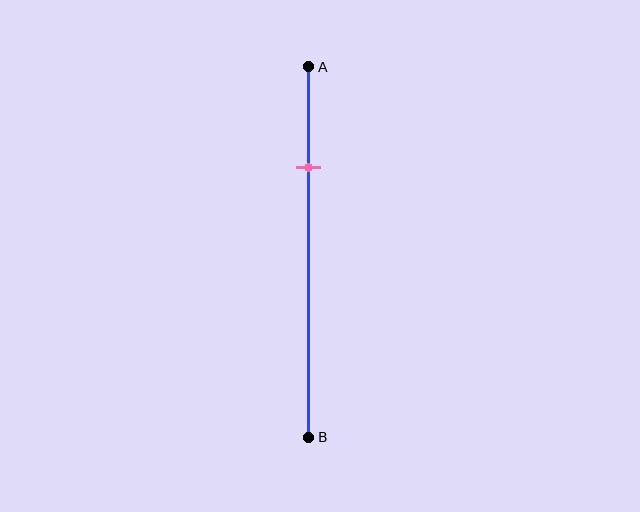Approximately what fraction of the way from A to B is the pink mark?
The pink mark is approximately 25% of the way from A to B.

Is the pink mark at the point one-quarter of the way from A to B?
Yes, the mark is approximately at the one-quarter point.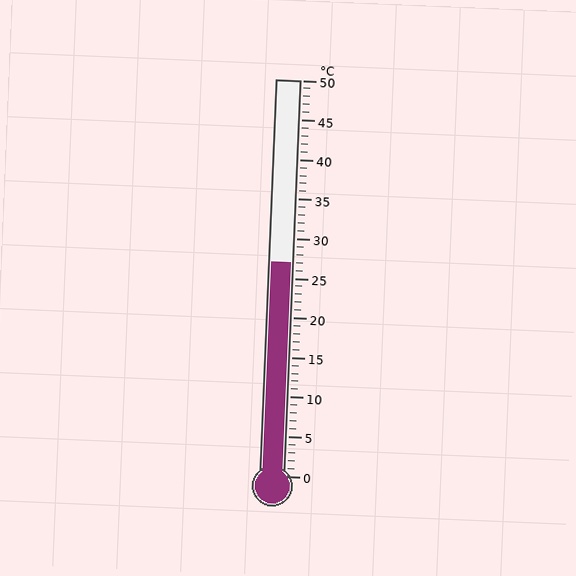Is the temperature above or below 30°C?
The temperature is below 30°C.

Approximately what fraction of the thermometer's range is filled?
The thermometer is filled to approximately 55% of its range.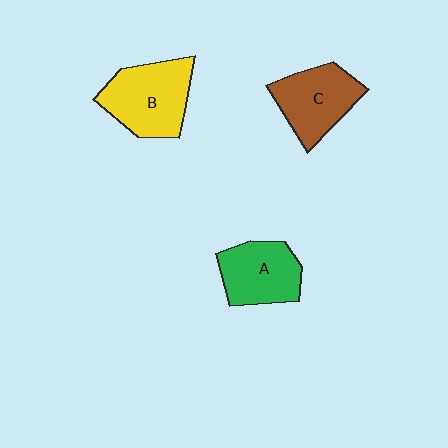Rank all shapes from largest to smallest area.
From largest to smallest: B (yellow), C (brown), A (green).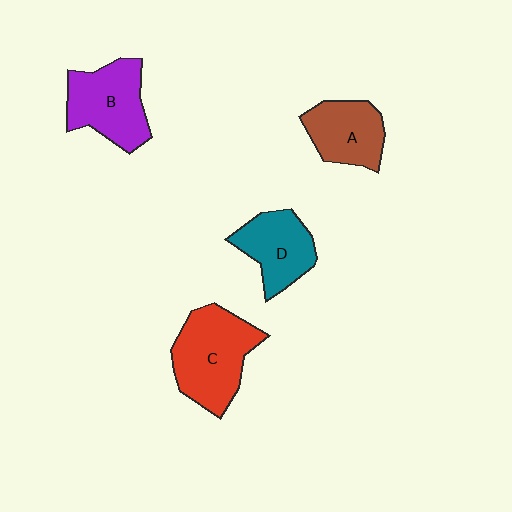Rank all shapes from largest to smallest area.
From largest to smallest: C (red), B (purple), D (teal), A (brown).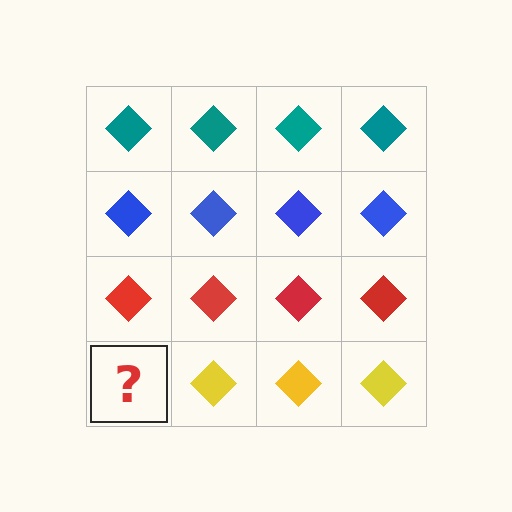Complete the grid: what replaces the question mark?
The question mark should be replaced with a yellow diamond.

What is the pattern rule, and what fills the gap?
The rule is that each row has a consistent color. The gap should be filled with a yellow diamond.